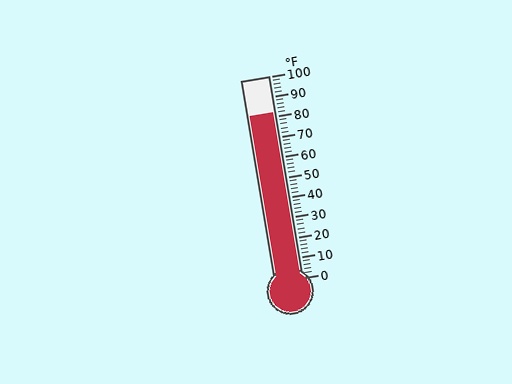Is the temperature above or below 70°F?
The temperature is above 70°F.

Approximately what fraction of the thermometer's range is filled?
The thermometer is filled to approximately 80% of its range.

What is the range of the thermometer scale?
The thermometer scale ranges from 0°F to 100°F.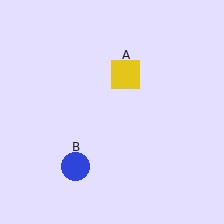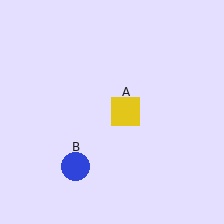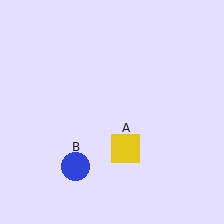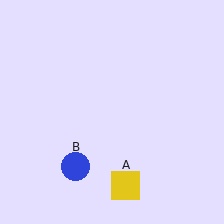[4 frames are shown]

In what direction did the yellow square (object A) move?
The yellow square (object A) moved down.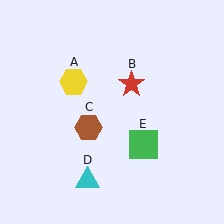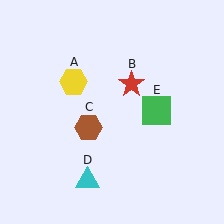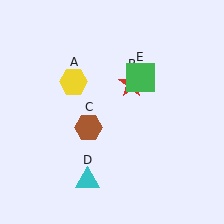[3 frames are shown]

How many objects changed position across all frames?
1 object changed position: green square (object E).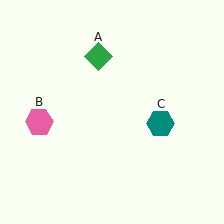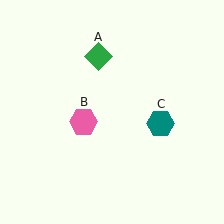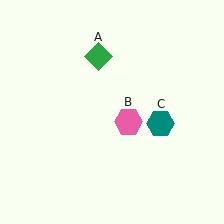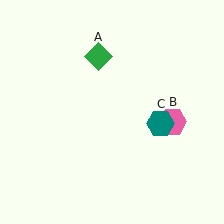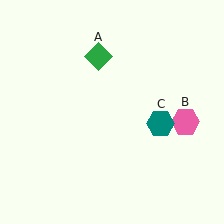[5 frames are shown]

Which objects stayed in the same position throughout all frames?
Green diamond (object A) and teal hexagon (object C) remained stationary.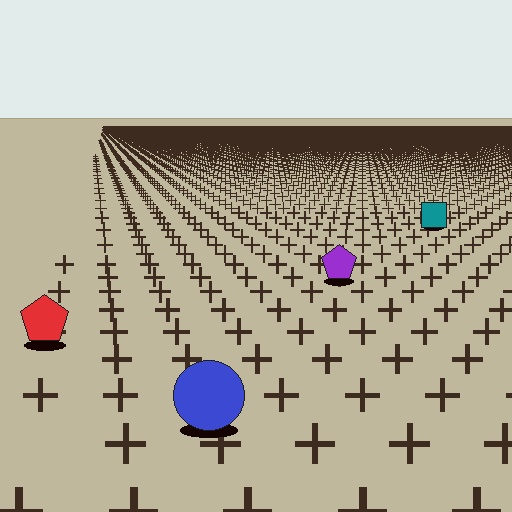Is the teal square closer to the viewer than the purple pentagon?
No. The purple pentagon is closer — you can tell from the texture gradient: the ground texture is coarser near it.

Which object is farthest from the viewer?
The teal square is farthest from the viewer. It appears smaller and the ground texture around it is denser.